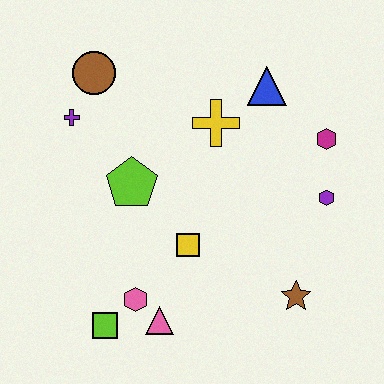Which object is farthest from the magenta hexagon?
The lime square is farthest from the magenta hexagon.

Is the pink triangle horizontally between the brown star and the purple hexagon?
No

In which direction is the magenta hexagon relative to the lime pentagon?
The magenta hexagon is to the right of the lime pentagon.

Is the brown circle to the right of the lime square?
No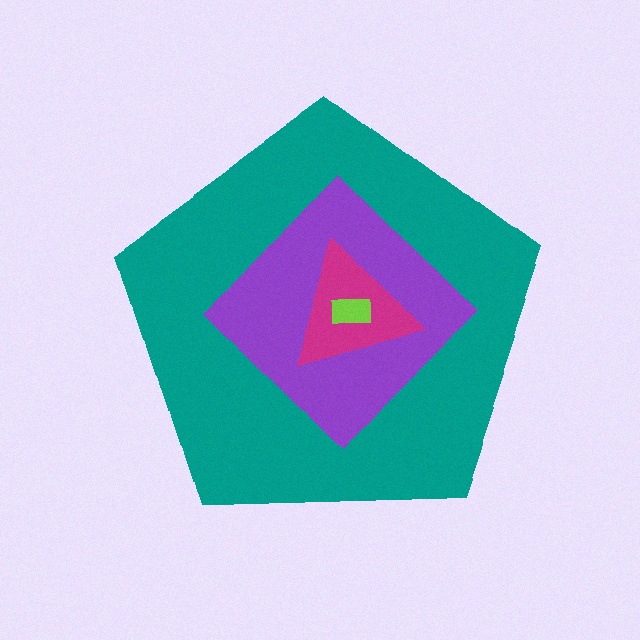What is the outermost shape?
The teal pentagon.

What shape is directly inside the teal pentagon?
The purple diamond.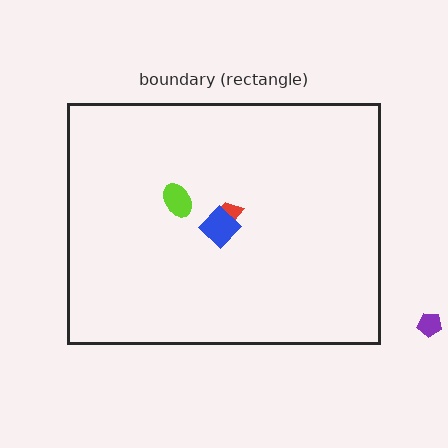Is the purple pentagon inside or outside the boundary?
Outside.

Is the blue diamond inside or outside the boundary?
Inside.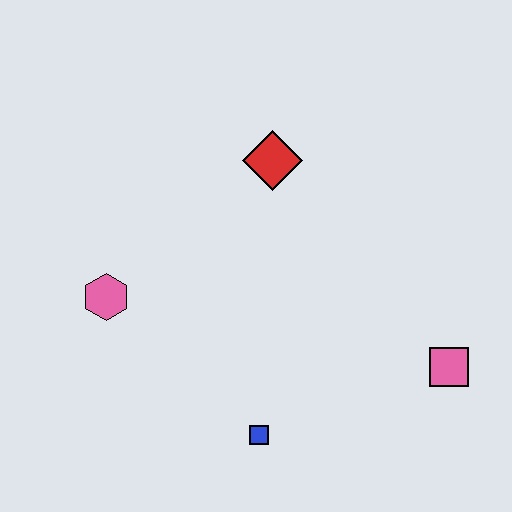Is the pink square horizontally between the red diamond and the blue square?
No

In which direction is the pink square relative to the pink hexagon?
The pink square is to the right of the pink hexagon.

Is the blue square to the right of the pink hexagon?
Yes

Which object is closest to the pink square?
The blue square is closest to the pink square.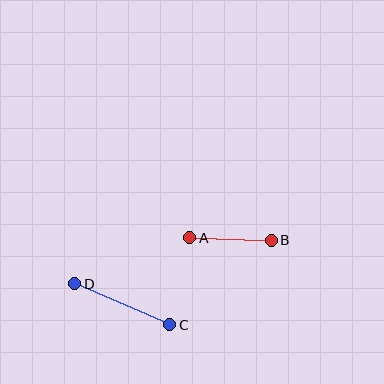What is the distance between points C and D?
The distance is approximately 103 pixels.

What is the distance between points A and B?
The distance is approximately 82 pixels.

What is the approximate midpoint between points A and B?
The midpoint is at approximately (230, 239) pixels.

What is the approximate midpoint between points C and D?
The midpoint is at approximately (122, 304) pixels.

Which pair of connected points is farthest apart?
Points C and D are farthest apart.